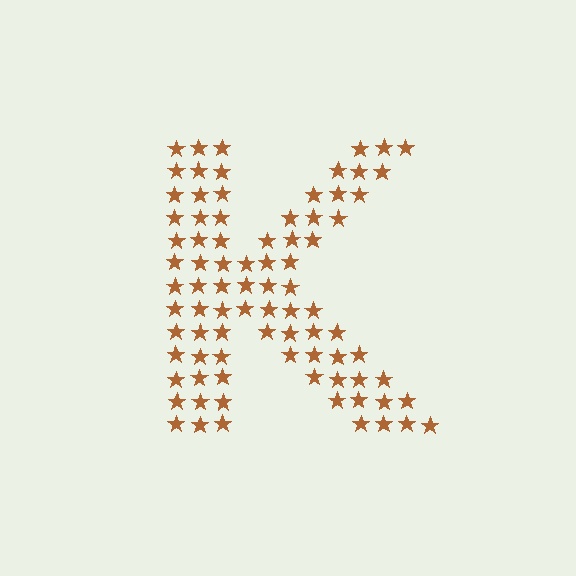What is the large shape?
The large shape is the letter K.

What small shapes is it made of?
It is made of small stars.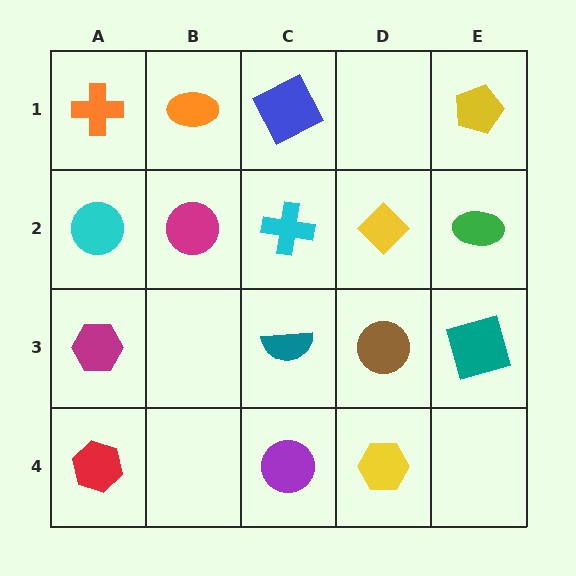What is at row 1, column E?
A yellow pentagon.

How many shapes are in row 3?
4 shapes.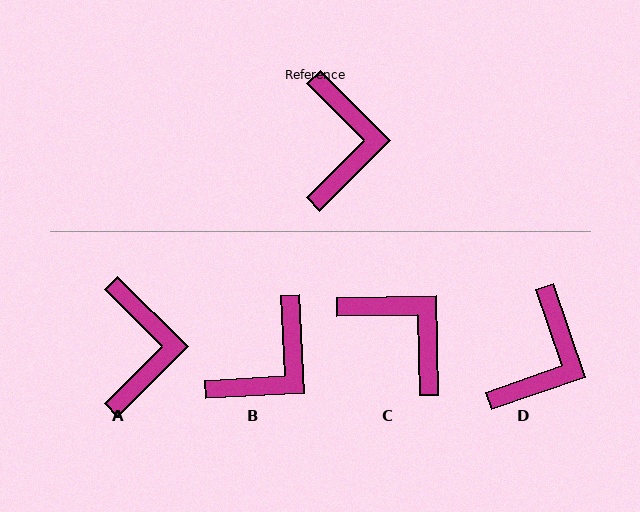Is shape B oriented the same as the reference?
No, it is off by about 42 degrees.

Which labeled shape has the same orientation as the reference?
A.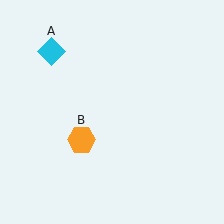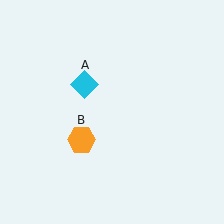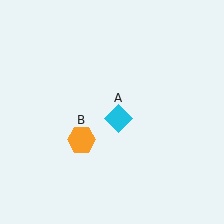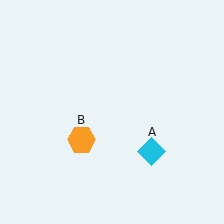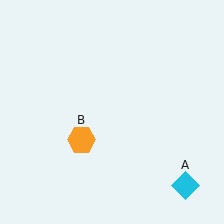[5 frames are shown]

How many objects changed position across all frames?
1 object changed position: cyan diamond (object A).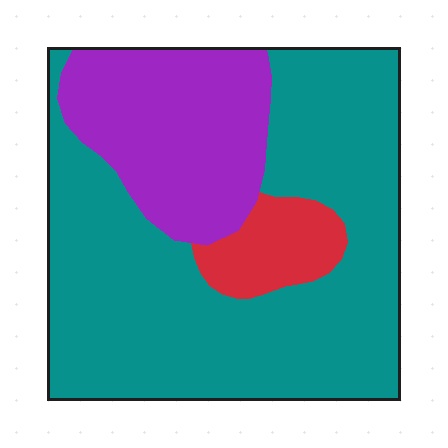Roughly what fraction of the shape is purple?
Purple covers about 25% of the shape.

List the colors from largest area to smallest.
From largest to smallest: teal, purple, red.